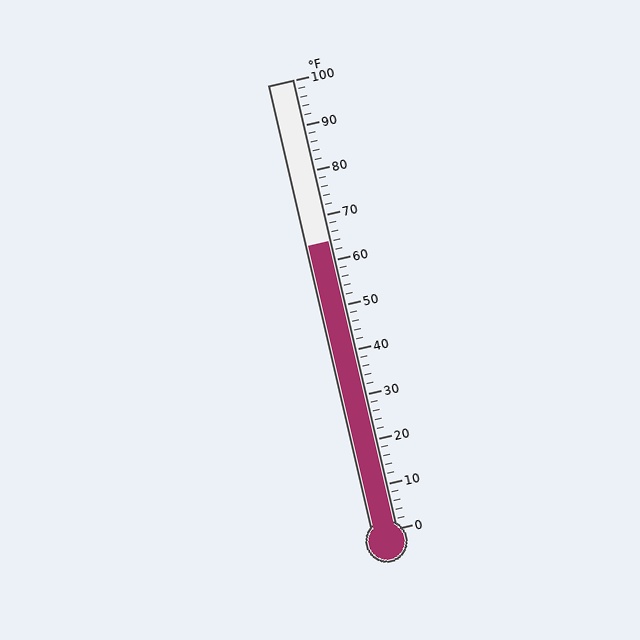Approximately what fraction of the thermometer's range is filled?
The thermometer is filled to approximately 65% of its range.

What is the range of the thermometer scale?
The thermometer scale ranges from 0°F to 100°F.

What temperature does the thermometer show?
The thermometer shows approximately 64°F.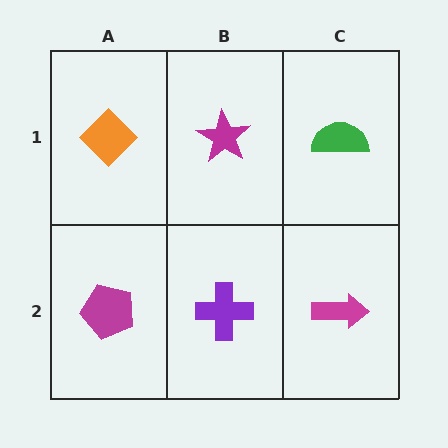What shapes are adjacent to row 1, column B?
A purple cross (row 2, column B), an orange diamond (row 1, column A), a green semicircle (row 1, column C).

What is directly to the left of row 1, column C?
A magenta star.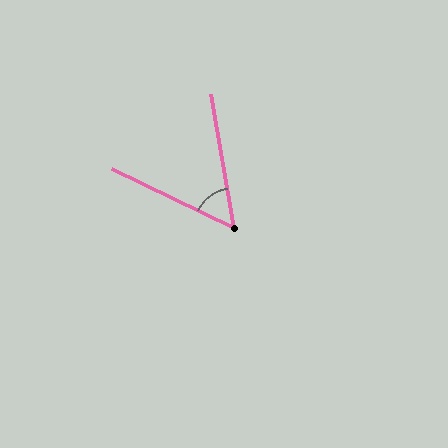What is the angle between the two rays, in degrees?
Approximately 55 degrees.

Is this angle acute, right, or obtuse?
It is acute.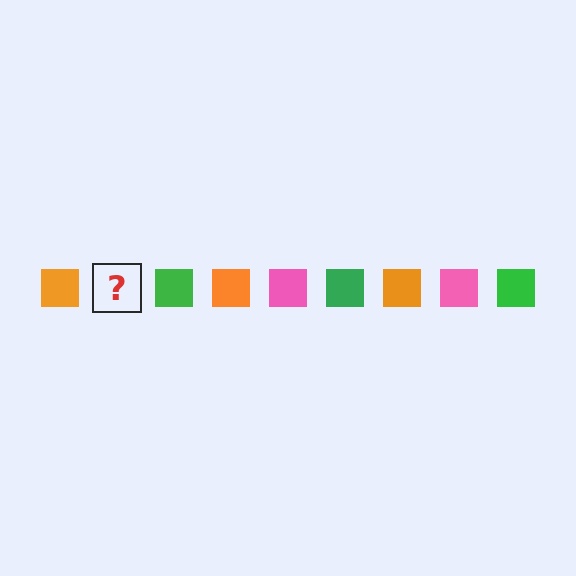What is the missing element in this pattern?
The missing element is a pink square.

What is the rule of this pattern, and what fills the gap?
The rule is that the pattern cycles through orange, pink, green squares. The gap should be filled with a pink square.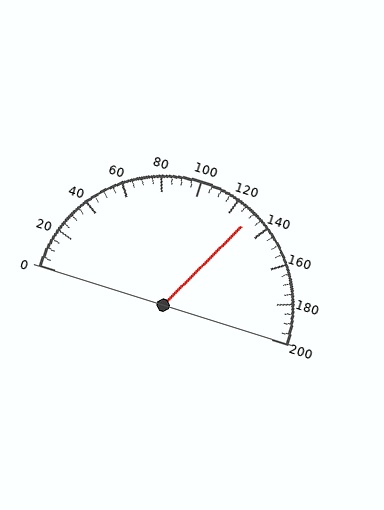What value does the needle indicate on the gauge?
The needle indicates approximately 130.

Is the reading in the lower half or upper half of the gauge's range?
The reading is in the upper half of the range (0 to 200).